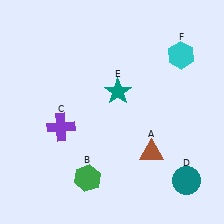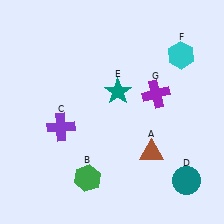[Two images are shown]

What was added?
A purple cross (G) was added in Image 2.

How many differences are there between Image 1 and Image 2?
There is 1 difference between the two images.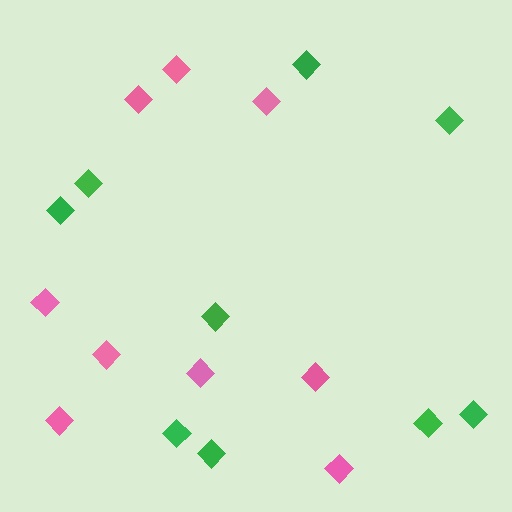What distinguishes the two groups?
There are 2 groups: one group of pink diamonds (9) and one group of green diamonds (9).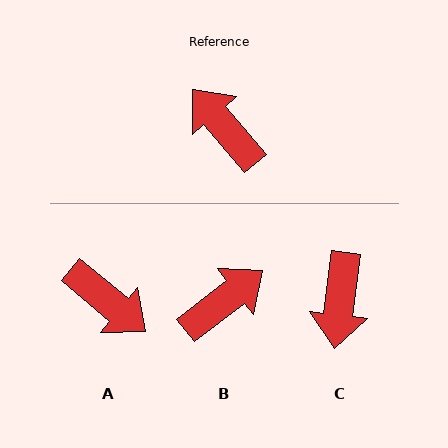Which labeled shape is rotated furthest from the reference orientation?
A, about 170 degrees away.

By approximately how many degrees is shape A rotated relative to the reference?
Approximately 170 degrees clockwise.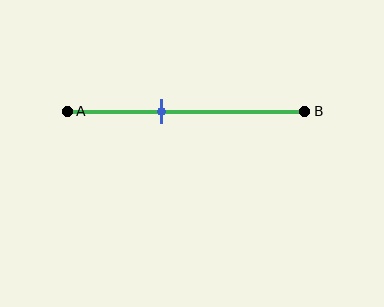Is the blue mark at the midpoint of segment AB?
No, the mark is at about 40% from A, not at the 50% midpoint.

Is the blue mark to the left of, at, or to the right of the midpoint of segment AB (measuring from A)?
The blue mark is to the left of the midpoint of segment AB.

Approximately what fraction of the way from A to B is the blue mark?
The blue mark is approximately 40% of the way from A to B.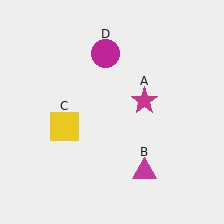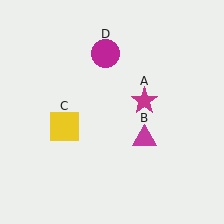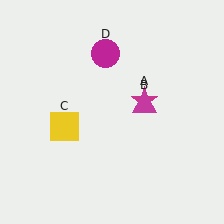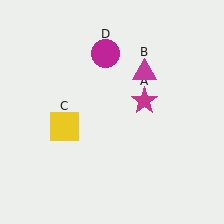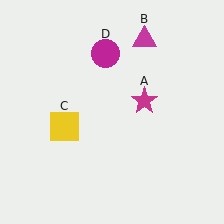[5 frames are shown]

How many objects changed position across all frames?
1 object changed position: magenta triangle (object B).